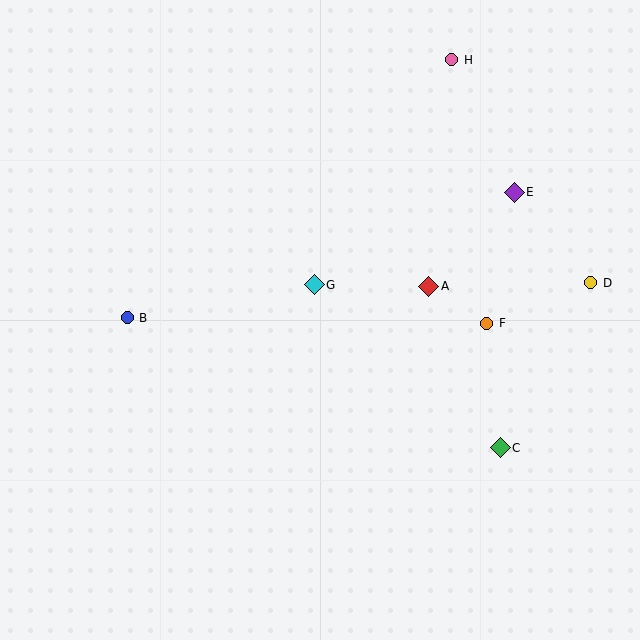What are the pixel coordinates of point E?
Point E is at (514, 192).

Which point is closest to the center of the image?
Point G at (314, 285) is closest to the center.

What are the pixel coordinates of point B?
Point B is at (127, 318).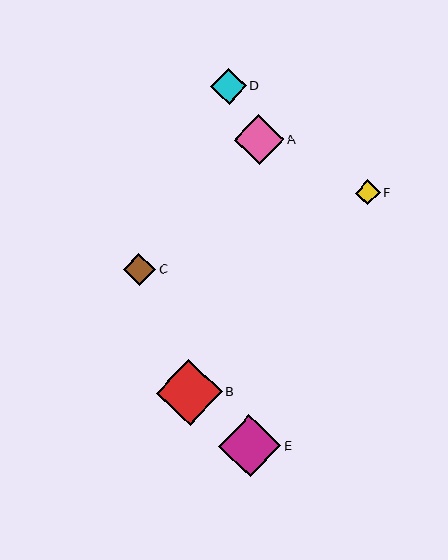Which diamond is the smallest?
Diamond F is the smallest with a size of approximately 25 pixels.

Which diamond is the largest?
Diamond B is the largest with a size of approximately 66 pixels.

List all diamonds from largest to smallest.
From largest to smallest: B, E, A, D, C, F.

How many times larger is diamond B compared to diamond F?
Diamond B is approximately 2.7 times the size of diamond F.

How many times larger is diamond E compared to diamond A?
Diamond E is approximately 1.2 times the size of diamond A.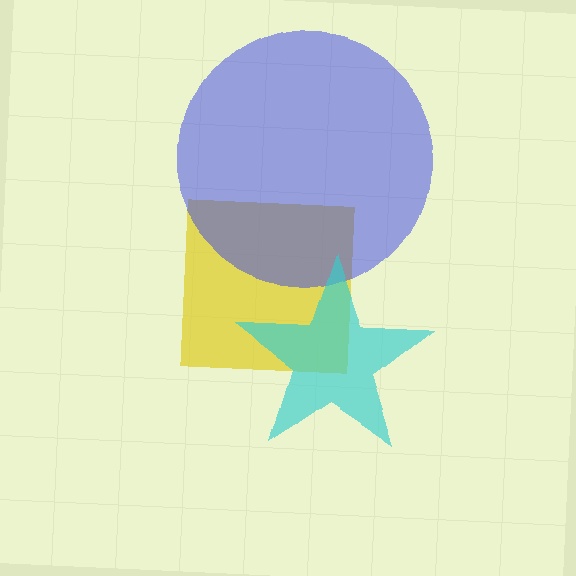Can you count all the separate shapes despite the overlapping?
Yes, there are 3 separate shapes.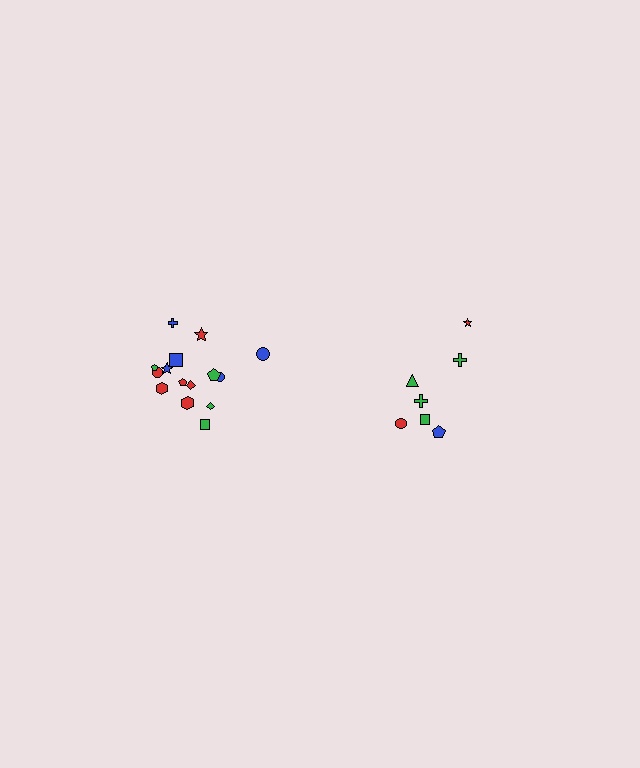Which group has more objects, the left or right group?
The left group.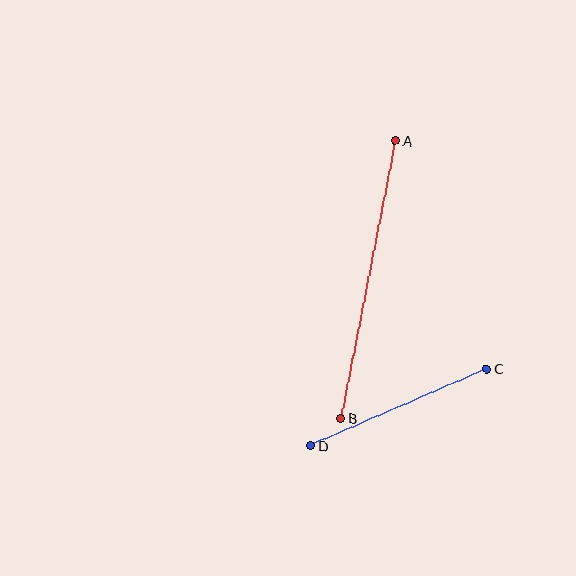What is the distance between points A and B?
The distance is approximately 283 pixels.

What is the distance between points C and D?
The distance is approximately 192 pixels.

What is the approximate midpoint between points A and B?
The midpoint is at approximately (368, 279) pixels.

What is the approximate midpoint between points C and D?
The midpoint is at approximately (399, 407) pixels.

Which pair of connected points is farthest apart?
Points A and B are farthest apart.